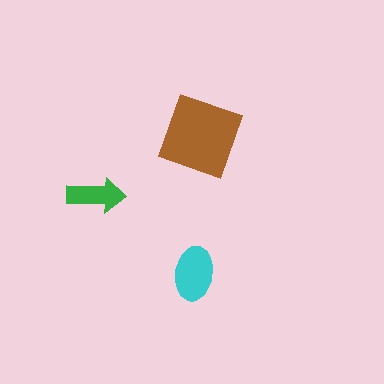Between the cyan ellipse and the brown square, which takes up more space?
The brown square.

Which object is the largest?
The brown square.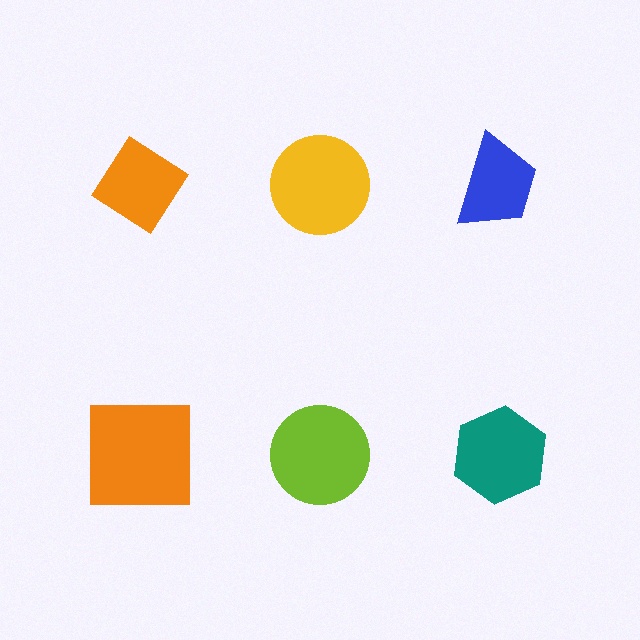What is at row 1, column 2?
A yellow circle.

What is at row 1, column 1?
An orange diamond.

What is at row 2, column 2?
A lime circle.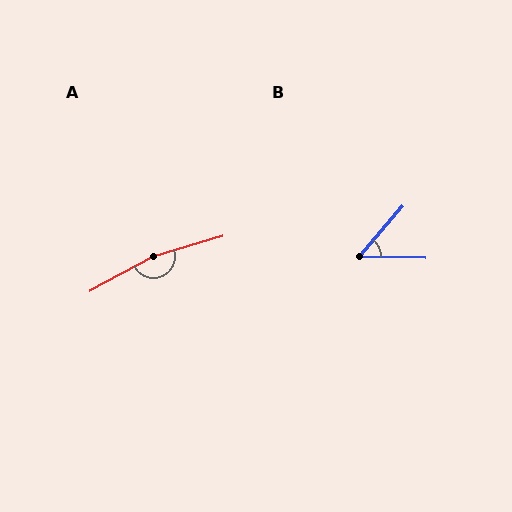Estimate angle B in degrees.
Approximately 51 degrees.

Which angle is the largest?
A, at approximately 168 degrees.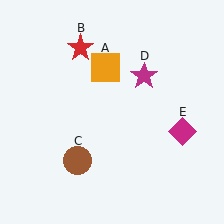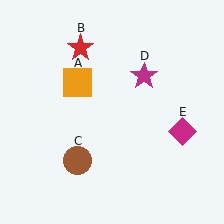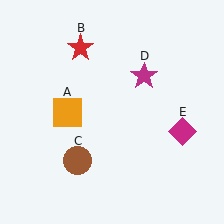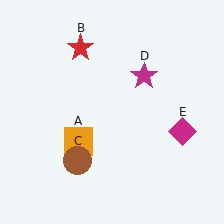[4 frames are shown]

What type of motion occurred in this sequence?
The orange square (object A) rotated counterclockwise around the center of the scene.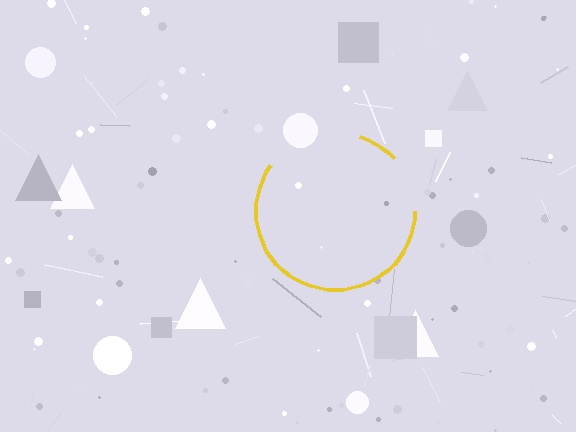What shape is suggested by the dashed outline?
The dashed outline suggests a circle.